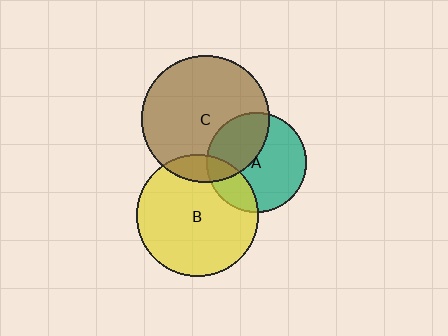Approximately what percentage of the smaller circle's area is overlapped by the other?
Approximately 15%.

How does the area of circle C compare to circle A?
Approximately 1.6 times.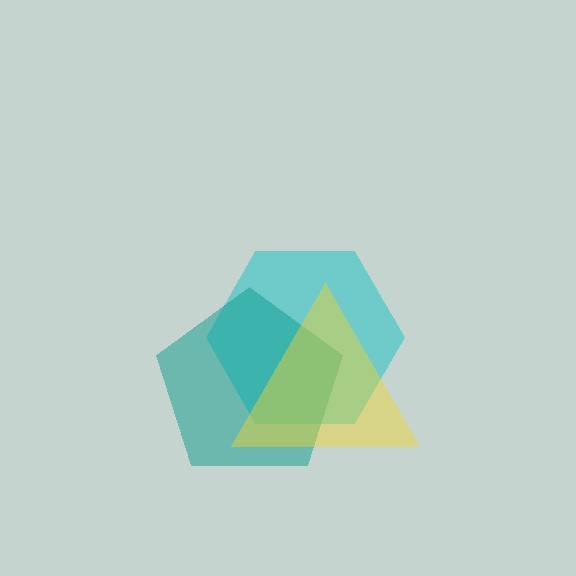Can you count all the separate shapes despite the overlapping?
Yes, there are 3 separate shapes.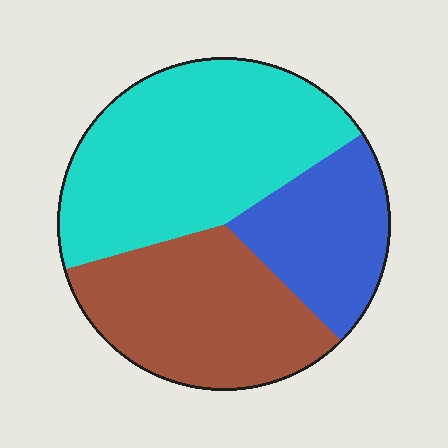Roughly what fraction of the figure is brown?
Brown covers 33% of the figure.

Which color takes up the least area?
Blue, at roughly 20%.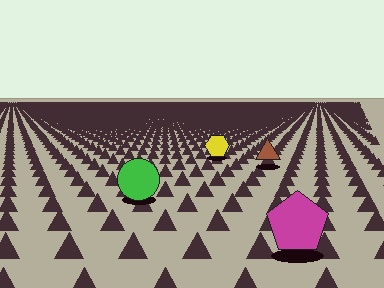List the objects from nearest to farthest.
From nearest to farthest: the magenta pentagon, the green circle, the brown triangle, the yellow hexagon.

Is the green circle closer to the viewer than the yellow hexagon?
Yes. The green circle is closer — you can tell from the texture gradient: the ground texture is coarser near it.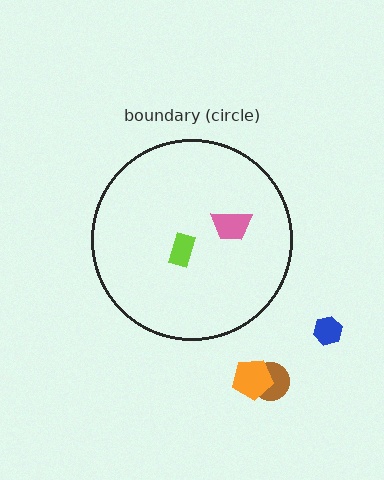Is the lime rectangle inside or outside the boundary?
Inside.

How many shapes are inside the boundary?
2 inside, 3 outside.